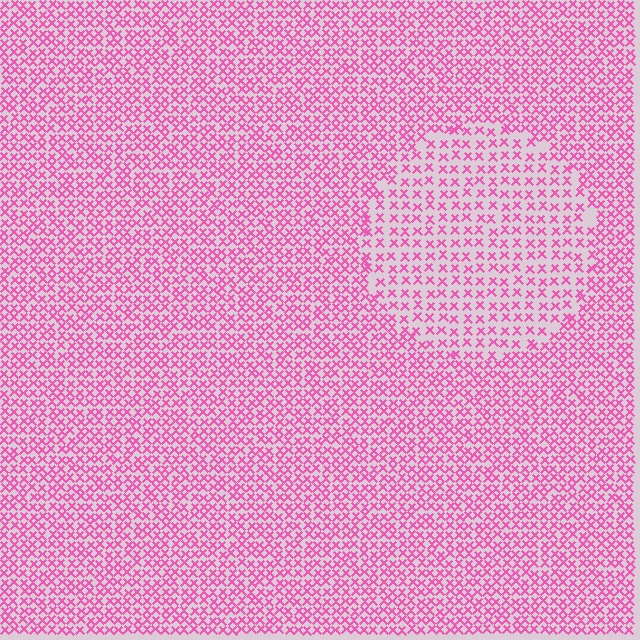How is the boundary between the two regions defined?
The boundary is defined by a change in element density (approximately 1.7x ratio). All elements are the same color, size, and shape.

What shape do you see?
I see a circle.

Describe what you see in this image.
The image contains small pink elements arranged at two different densities. A circle-shaped region is visible where the elements are less densely packed than the surrounding area.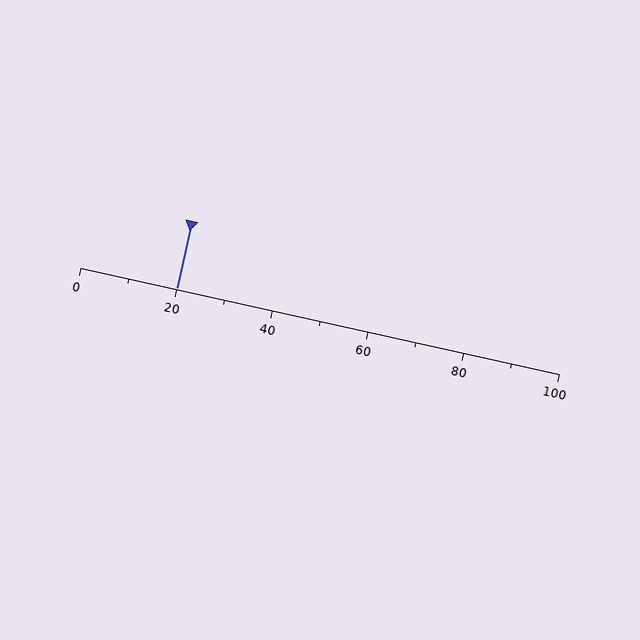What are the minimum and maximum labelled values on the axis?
The axis runs from 0 to 100.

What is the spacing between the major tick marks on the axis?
The major ticks are spaced 20 apart.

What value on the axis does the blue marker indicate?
The marker indicates approximately 20.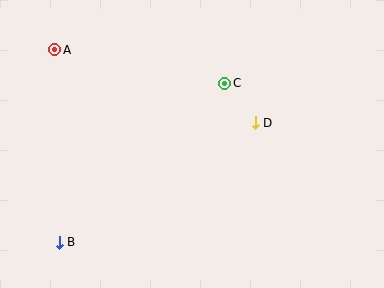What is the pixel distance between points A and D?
The distance between A and D is 213 pixels.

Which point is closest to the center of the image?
Point D at (255, 123) is closest to the center.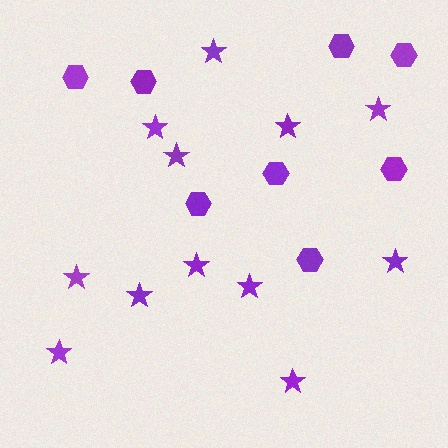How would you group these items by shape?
There are 2 groups: one group of stars (12) and one group of hexagons (8).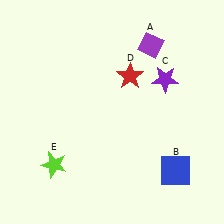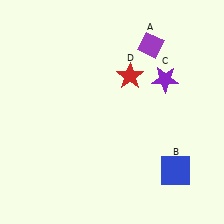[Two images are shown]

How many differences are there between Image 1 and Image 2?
There is 1 difference between the two images.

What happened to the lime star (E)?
The lime star (E) was removed in Image 2. It was in the bottom-left area of Image 1.